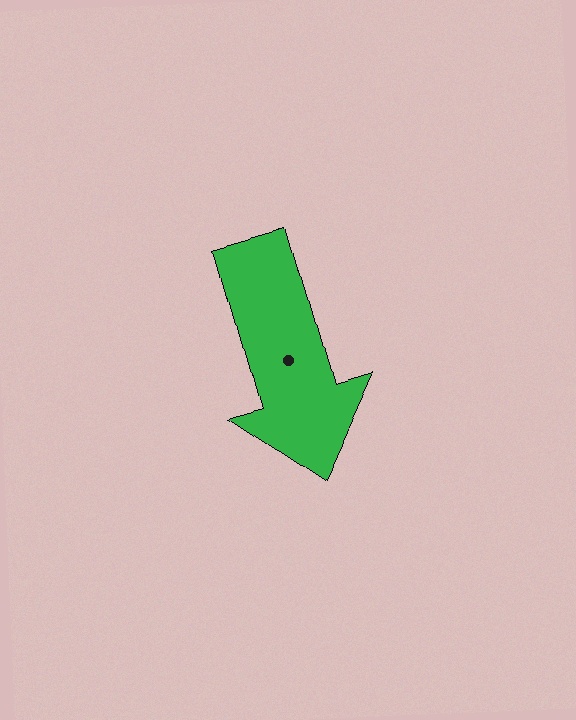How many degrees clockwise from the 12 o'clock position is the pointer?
Approximately 164 degrees.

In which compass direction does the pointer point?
South.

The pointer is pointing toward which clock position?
Roughly 5 o'clock.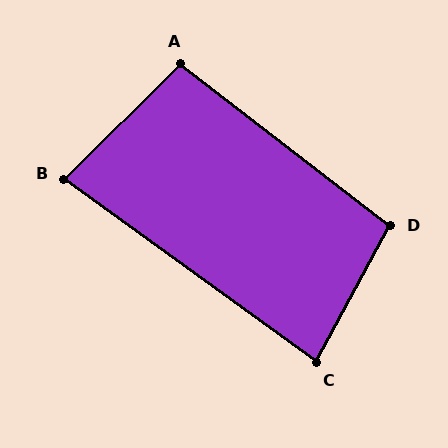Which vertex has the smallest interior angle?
B, at approximately 81 degrees.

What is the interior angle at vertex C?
Approximately 83 degrees (acute).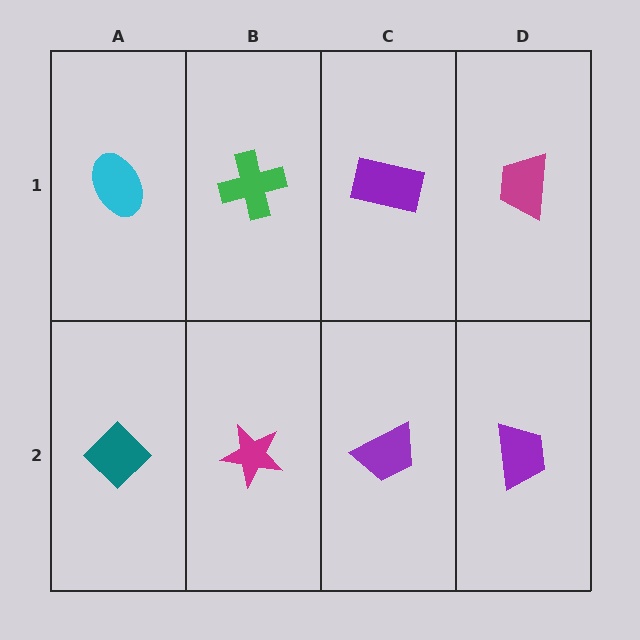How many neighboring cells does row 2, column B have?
3.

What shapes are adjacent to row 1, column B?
A magenta star (row 2, column B), a cyan ellipse (row 1, column A), a purple rectangle (row 1, column C).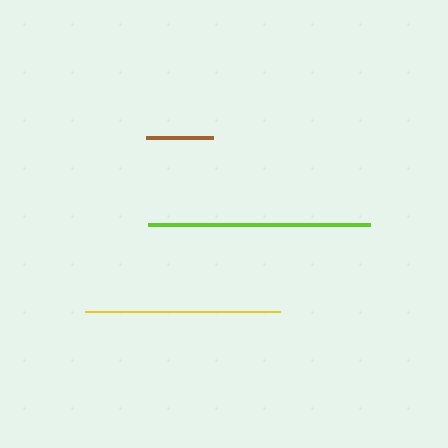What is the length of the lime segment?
The lime segment is approximately 222 pixels long.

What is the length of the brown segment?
The brown segment is approximately 68 pixels long.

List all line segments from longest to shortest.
From longest to shortest: lime, yellow, brown.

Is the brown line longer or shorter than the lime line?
The lime line is longer than the brown line.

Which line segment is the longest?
The lime line is the longest at approximately 222 pixels.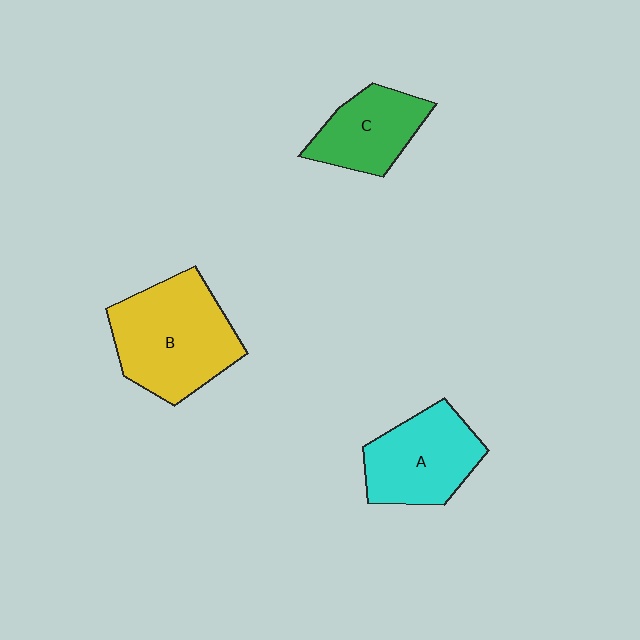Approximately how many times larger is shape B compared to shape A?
Approximately 1.3 times.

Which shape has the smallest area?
Shape C (green).